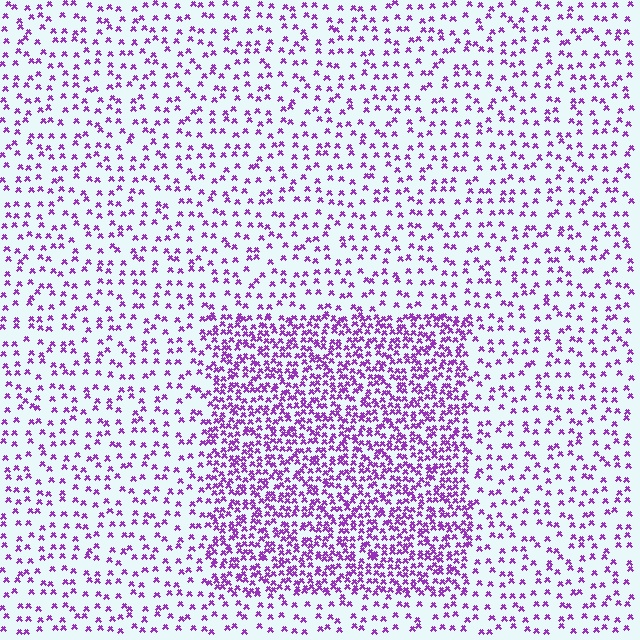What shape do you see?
I see a rectangle.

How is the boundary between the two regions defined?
The boundary is defined by a change in element density (approximately 2.5x ratio). All elements are the same color, size, and shape.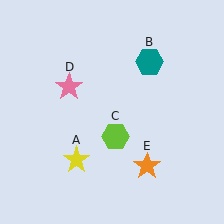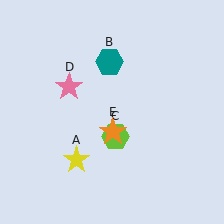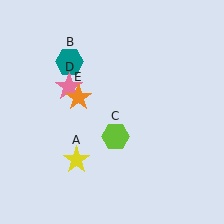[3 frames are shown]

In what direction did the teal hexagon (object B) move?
The teal hexagon (object B) moved left.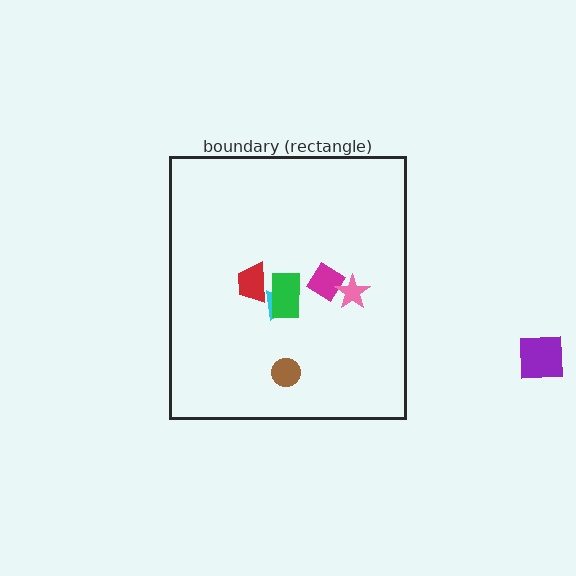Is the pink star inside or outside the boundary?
Inside.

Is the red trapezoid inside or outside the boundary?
Inside.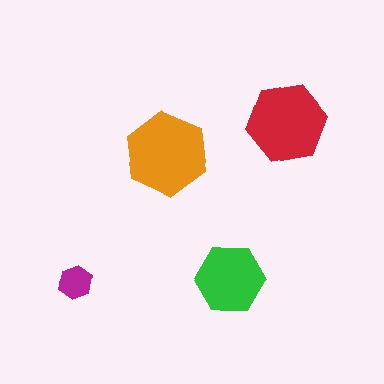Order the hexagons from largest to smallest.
the orange one, the red one, the green one, the magenta one.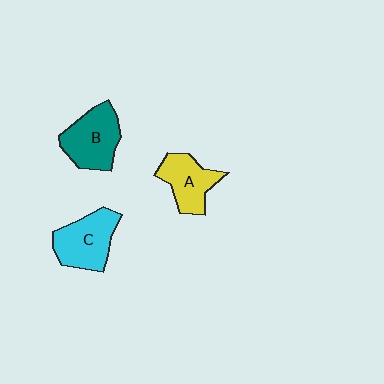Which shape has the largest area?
Shape B (teal).